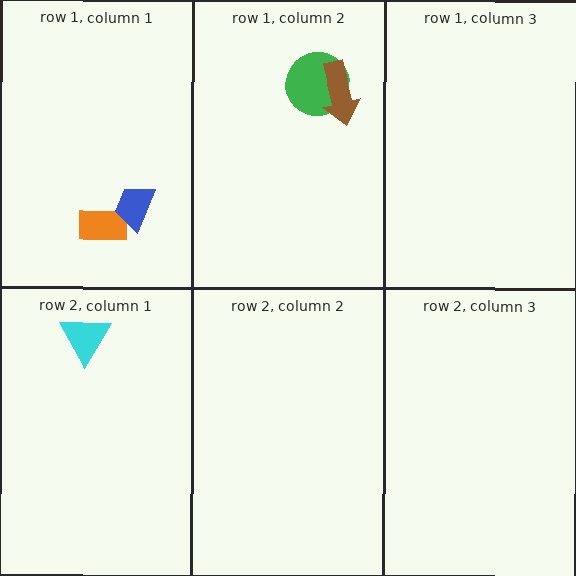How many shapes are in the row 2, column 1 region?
1.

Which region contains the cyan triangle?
The row 2, column 1 region.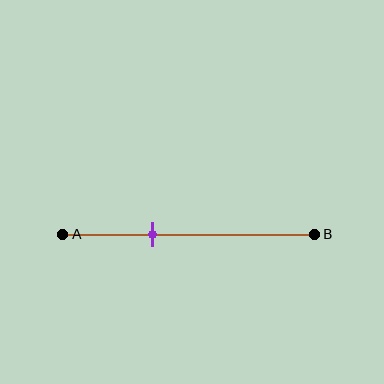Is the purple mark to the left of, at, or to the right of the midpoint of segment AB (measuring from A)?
The purple mark is to the left of the midpoint of segment AB.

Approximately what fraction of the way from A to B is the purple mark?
The purple mark is approximately 35% of the way from A to B.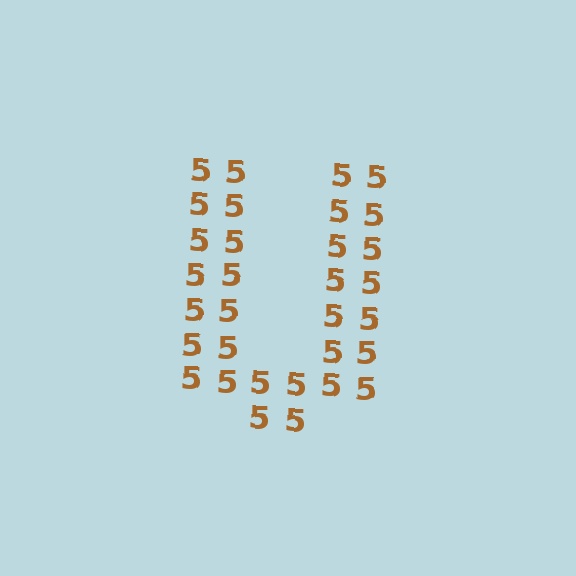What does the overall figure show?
The overall figure shows the letter U.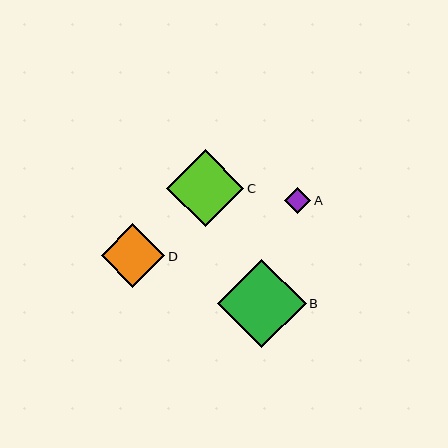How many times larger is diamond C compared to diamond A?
Diamond C is approximately 3.0 times the size of diamond A.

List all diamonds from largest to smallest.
From largest to smallest: B, C, D, A.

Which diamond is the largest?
Diamond B is the largest with a size of approximately 89 pixels.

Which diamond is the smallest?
Diamond A is the smallest with a size of approximately 26 pixels.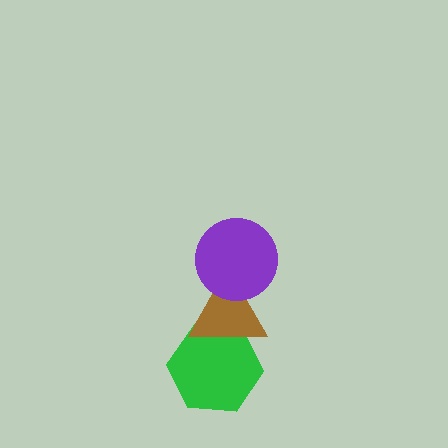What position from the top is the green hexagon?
The green hexagon is 3rd from the top.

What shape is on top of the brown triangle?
The purple circle is on top of the brown triangle.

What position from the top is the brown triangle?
The brown triangle is 2nd from the top.